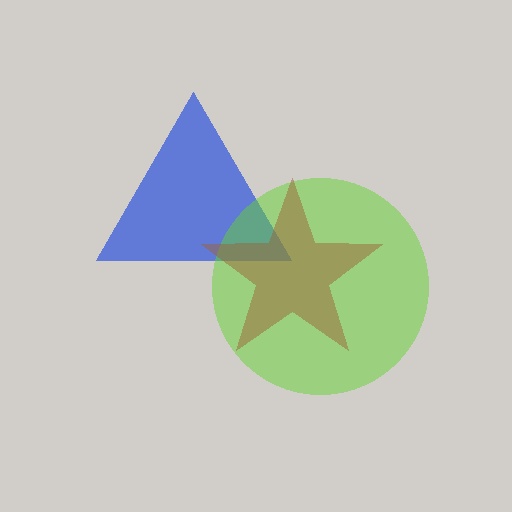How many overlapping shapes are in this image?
There are 3 overlapping shapes in the image.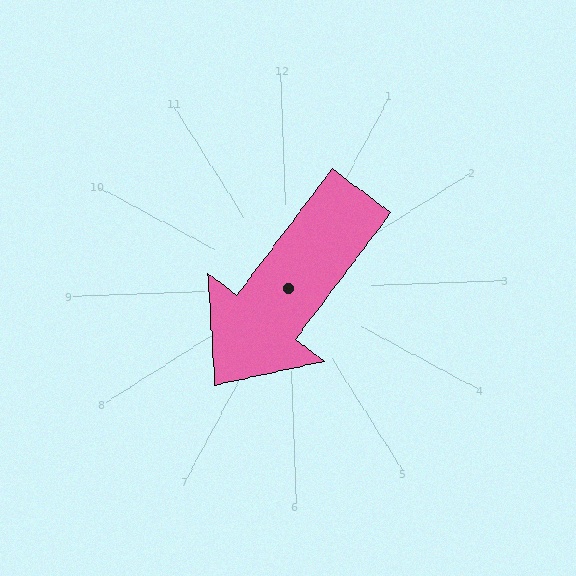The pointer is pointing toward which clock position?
Roughly 7 o'clock.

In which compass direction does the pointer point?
Southwest.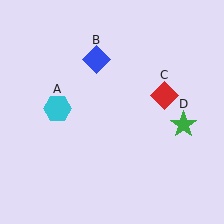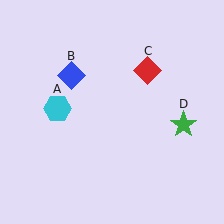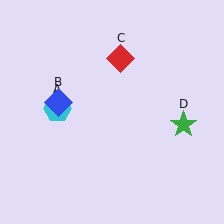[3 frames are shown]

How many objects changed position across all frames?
2 objects changed position: blue diamond (object B), red diamond (object C).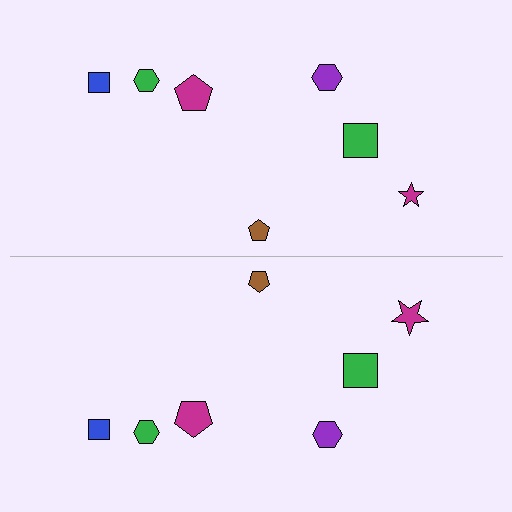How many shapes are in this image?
There are 14 shapes in this image.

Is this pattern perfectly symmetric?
No, the pattern is not perfectly symmetric. The magenta star on the bottom side has a different size than its mirror counterpart.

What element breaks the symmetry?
The magenta star on the bottom side has a different size than its mirror counterpart.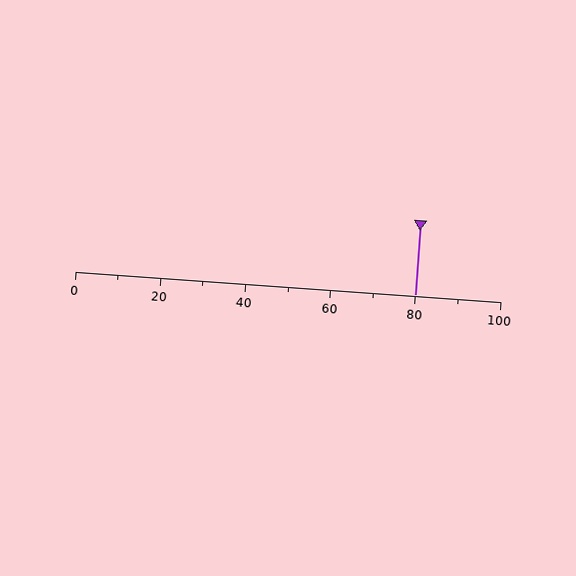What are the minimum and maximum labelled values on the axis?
The axis runs from 0 to 100.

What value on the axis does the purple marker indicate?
The marker indicates approximately 80.